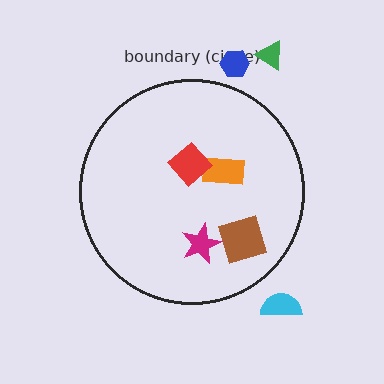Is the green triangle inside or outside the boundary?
Outside.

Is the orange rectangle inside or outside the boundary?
Inside.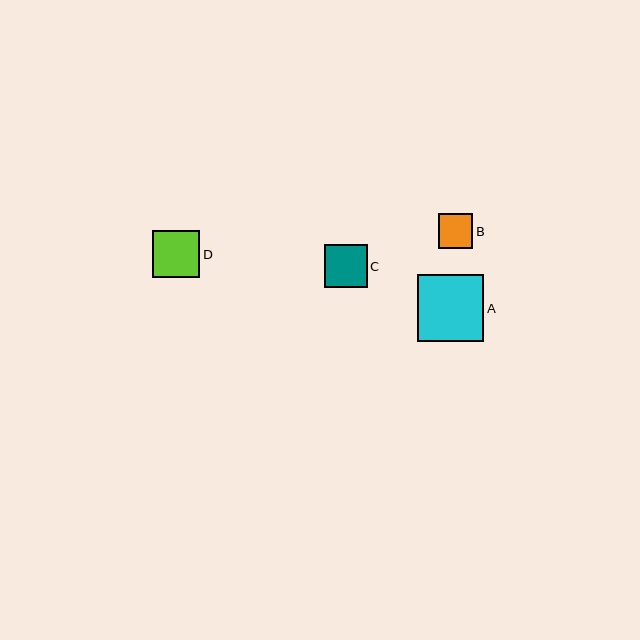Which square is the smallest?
Square B is the smallest with a size of approximately 34 pixels.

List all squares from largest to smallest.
From largest to smallest: A, D, C, B.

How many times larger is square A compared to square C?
Square A is approximately 1.5 times the size of square C.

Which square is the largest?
Square A is the largest with a size of approximately 66 pixels.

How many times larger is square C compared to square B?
Square C is approximately 1.2 times the size of square B.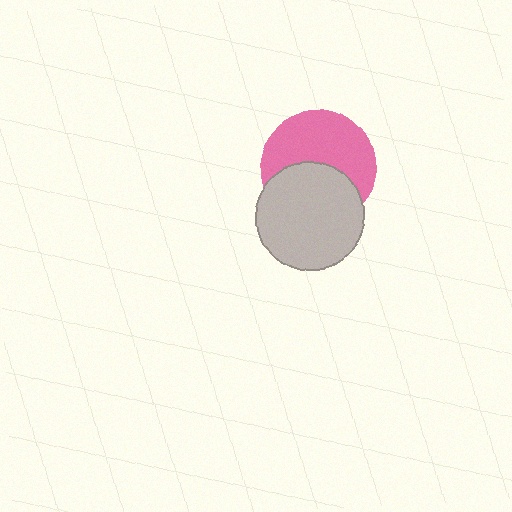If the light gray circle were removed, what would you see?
You would see the complete pink circle.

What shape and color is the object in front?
The object in front is a light gray circle.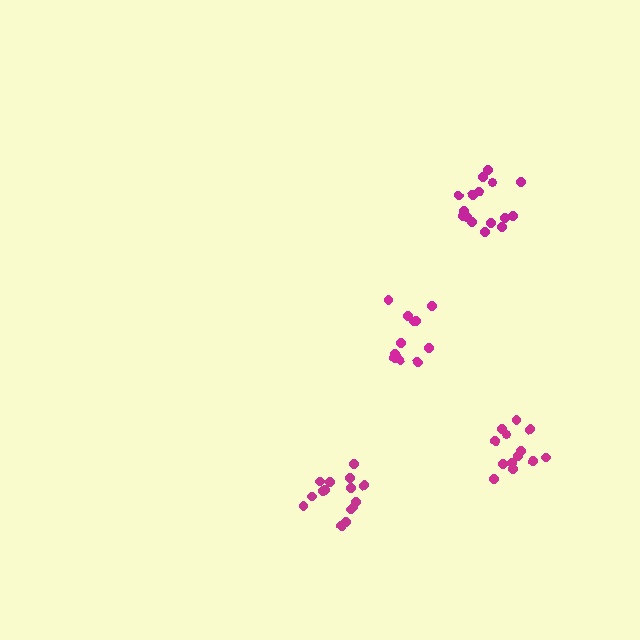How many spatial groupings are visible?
There are 4 spatial groupings.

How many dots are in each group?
Group 1: 15 dots, Group 2: 13 dots, Group 3: 12 dots, Group 4: 16 dots (56 total).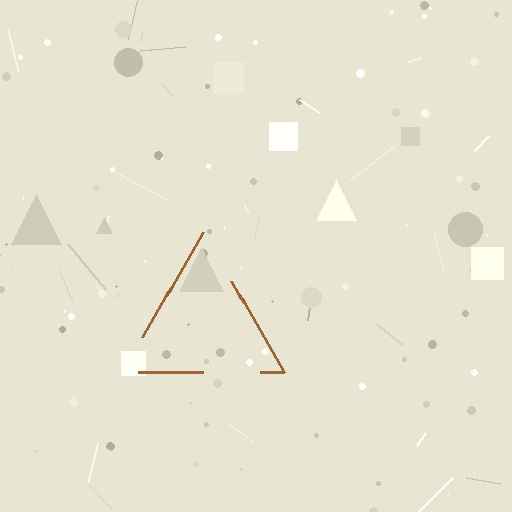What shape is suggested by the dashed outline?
The dashed outline suggests a triangle.